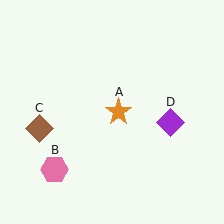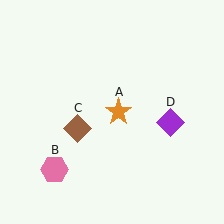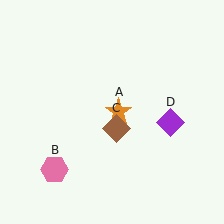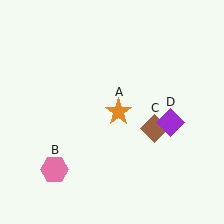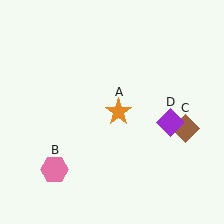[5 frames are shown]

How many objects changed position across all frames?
1 object changed position: brown diamond (object C).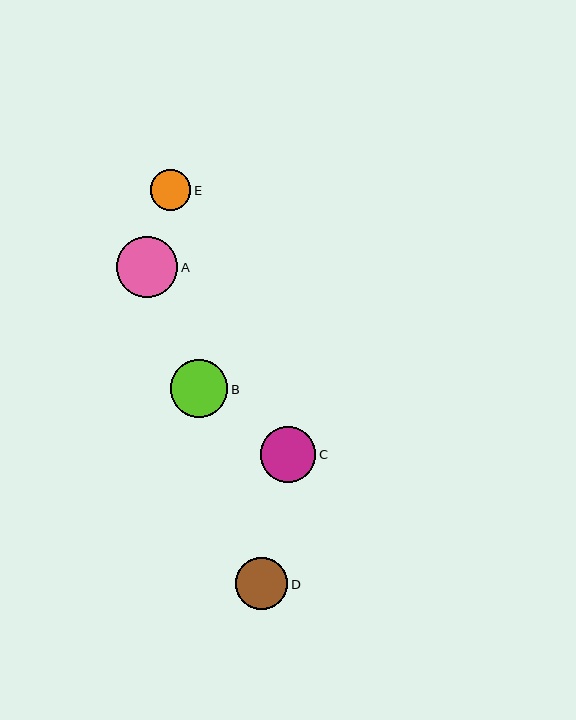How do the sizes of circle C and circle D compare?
Circle C and circle D are approximately the same size.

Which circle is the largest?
Circle A is the largest with a size of approximately 62 pixels.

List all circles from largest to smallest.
From largest to smallest: A, B, C, D, E.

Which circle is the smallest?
Circle E is the smallest with a size of approximately 40 pixels.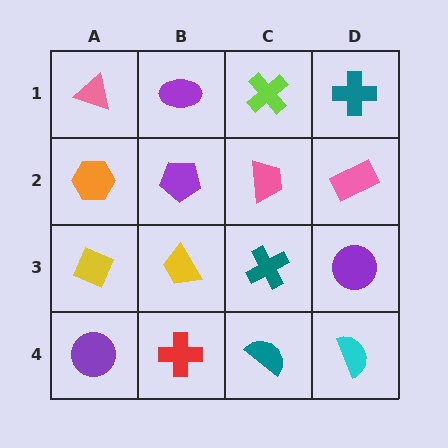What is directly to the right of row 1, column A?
A purple ellipse.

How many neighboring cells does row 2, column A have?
3.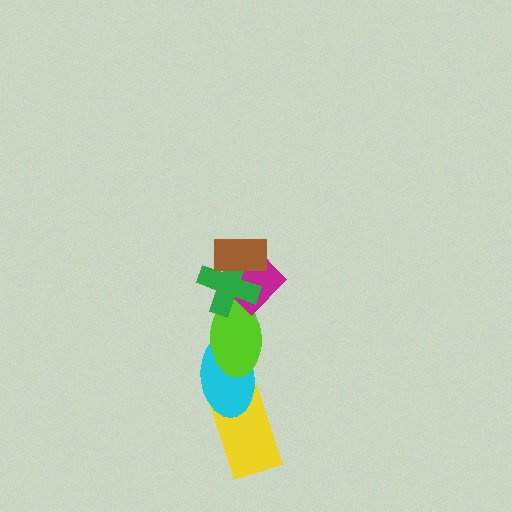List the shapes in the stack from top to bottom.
From top to bottom: the brown rectangle, the green cross, the magenta diamond, the lime ellipse, the cyan ellipse, the yellow rectangle.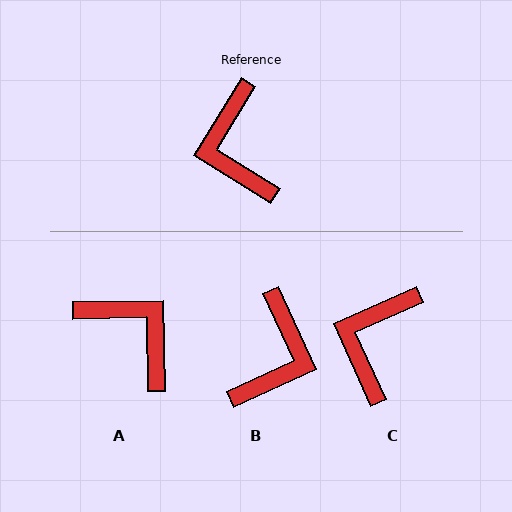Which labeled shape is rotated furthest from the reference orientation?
A, about 147 degrees away.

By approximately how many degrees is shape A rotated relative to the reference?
Approximately 147 degrees clockwise.